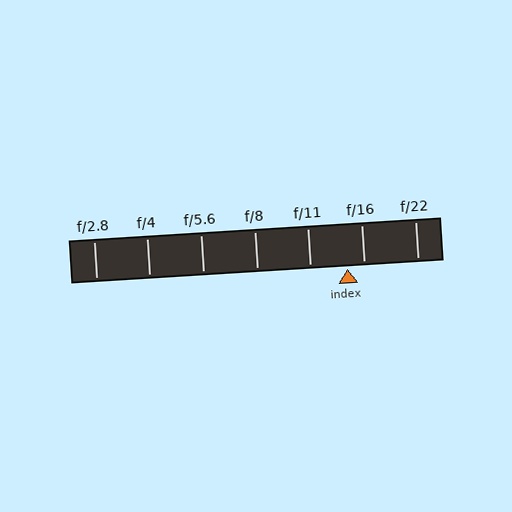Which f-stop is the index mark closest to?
The index mark is closest to f/16.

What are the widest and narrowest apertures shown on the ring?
The widest aperture shown is f/2.8 and the narrowest is f/22.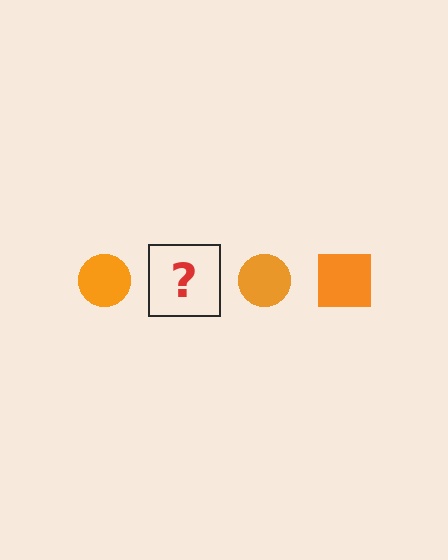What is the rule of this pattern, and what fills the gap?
The rule is that the pattern cycles through circle, square shapes in orange. The gap should be filled with an orange square.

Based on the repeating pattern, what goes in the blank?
The blank should be an orange square.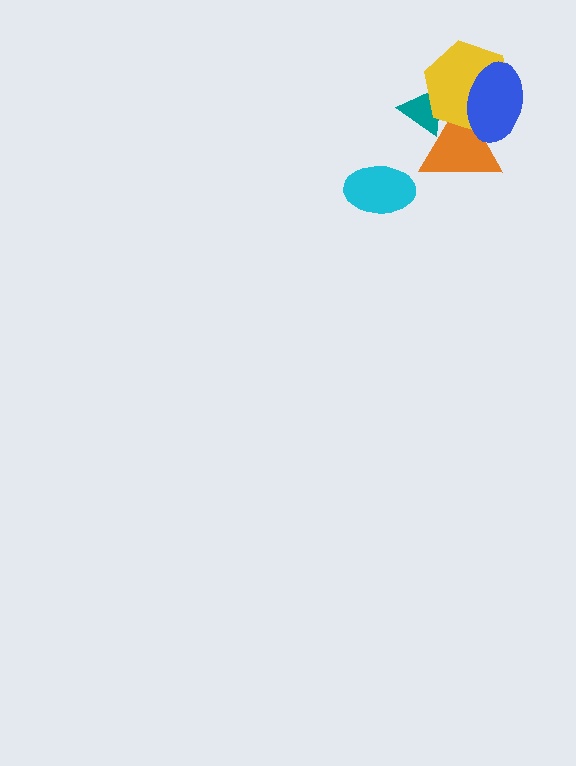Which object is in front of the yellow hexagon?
The blue ellipse is in front of the yellow hexagon.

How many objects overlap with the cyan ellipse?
0 objects overlap with the cyan ellipse.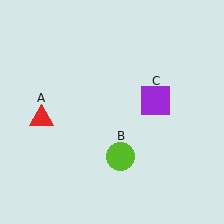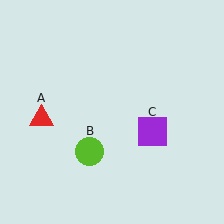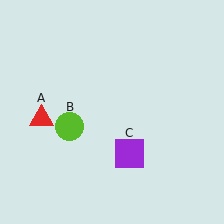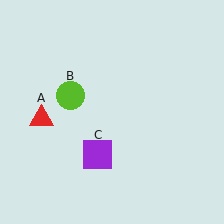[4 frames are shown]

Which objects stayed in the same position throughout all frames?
Red triangle (object A) remained stationary.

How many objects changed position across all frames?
2 objects changed position: lime circle (object B), purple square (object C).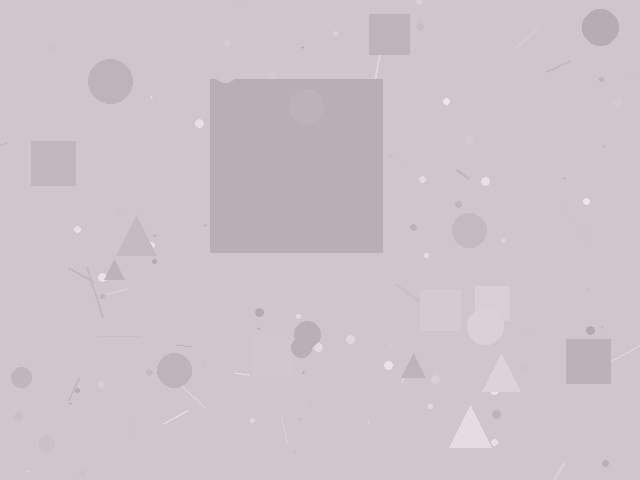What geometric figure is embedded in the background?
A square is embedded in the background.